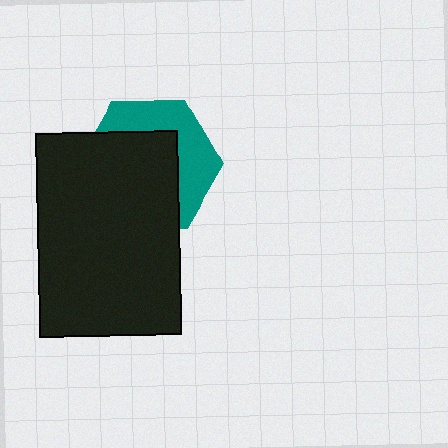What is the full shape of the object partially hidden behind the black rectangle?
The partially hidden object is a teal hexagon.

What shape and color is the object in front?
The object in front is a black rectangle.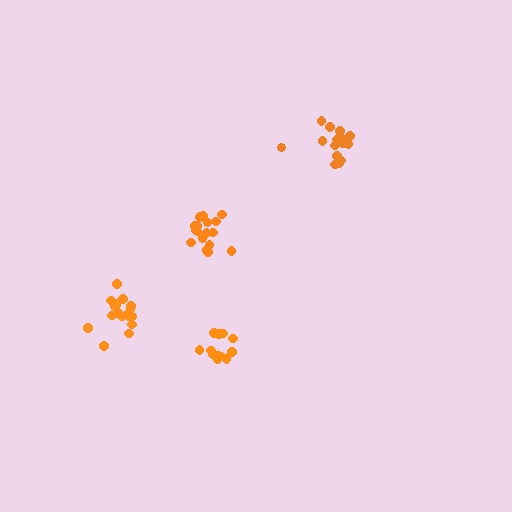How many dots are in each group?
Group 1: 12 dots, Group 2: 18 dots, Group 3: 16 dots, Group 4: 18 dots (64 total).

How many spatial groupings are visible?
There are 4 spatial groupings.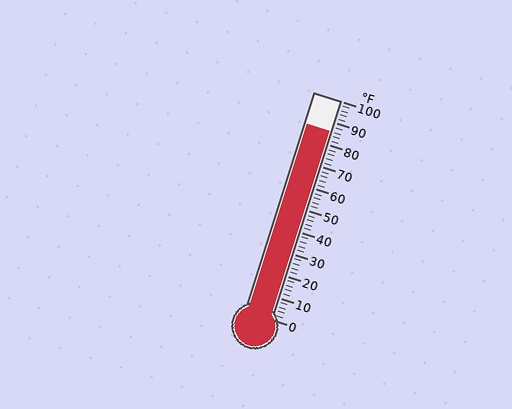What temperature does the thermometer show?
The thermometer shows approximately 86°F.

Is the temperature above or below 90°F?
The temperature is below 90°F.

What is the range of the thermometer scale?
The thermometer scale ranges from 0°F to 100°F.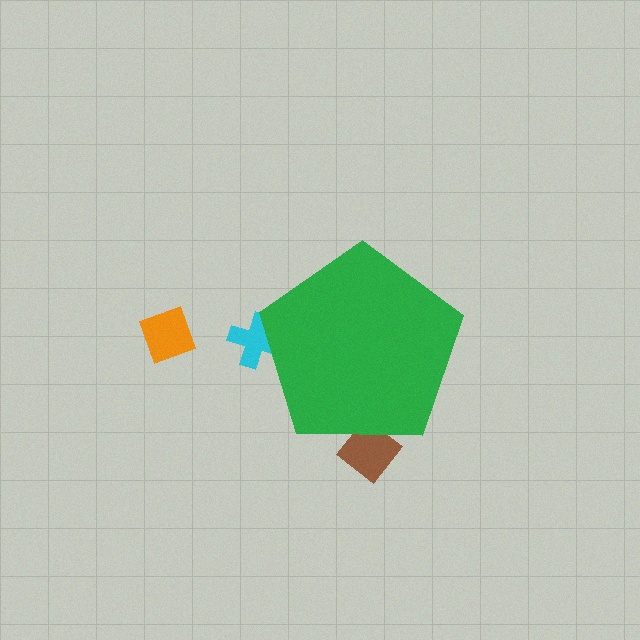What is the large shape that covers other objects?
A green pentagon.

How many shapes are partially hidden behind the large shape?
2 shapes are partially hidden.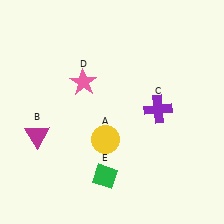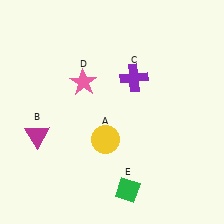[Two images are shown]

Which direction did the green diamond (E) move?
The green diamond (E) moved right.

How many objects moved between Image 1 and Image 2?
2 objects moved between the two images.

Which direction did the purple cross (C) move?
The purple cross (C) moved up.